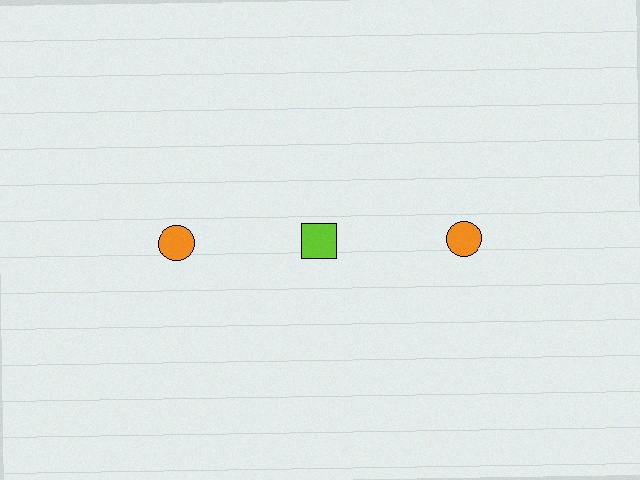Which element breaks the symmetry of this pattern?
The lime square in the top row, second from left column breaks the symmetry. All other shapes are orange circles.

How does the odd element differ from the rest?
It differs in both color (lime instead of orange) and shape (square instead of circle).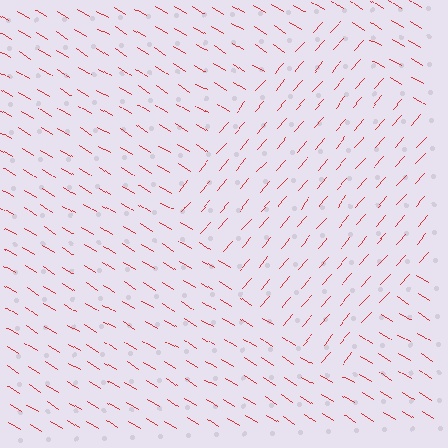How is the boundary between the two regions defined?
The boundary is defined purely by a change in line orientation (approximately 81 degrees difference). All lines are the same color and thickness.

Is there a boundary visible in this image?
Yes, there is a texture boundary formed by a change in line orientation.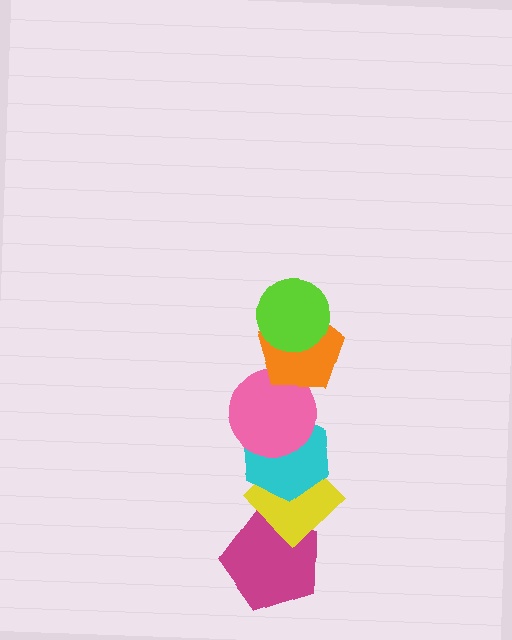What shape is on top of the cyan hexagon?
The pink circle is on top of the cyan hexagon.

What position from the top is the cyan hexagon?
The cyan hexagon is 4th from the top.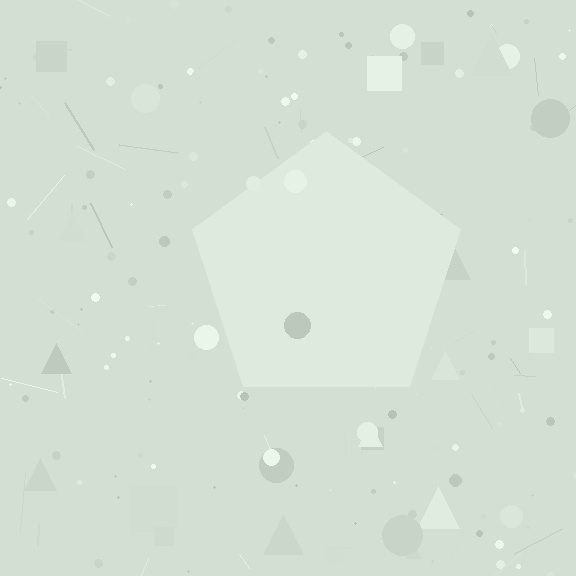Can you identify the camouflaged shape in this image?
The camouflaged shape is a pentagon.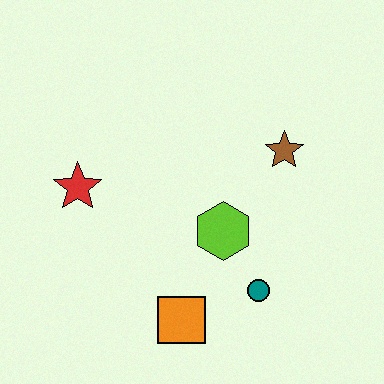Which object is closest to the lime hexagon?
The teal circle is closest to the lime hexagon.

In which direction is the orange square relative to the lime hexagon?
The orange square is below the lime hexagon.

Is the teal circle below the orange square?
No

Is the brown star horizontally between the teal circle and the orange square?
No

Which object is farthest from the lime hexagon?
The red star is farthest from the lime hexagon.